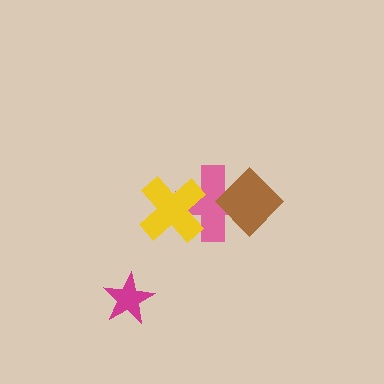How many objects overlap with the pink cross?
2 objects overlap with the pink cross.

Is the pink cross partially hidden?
Yes, it is partially covered by another shape.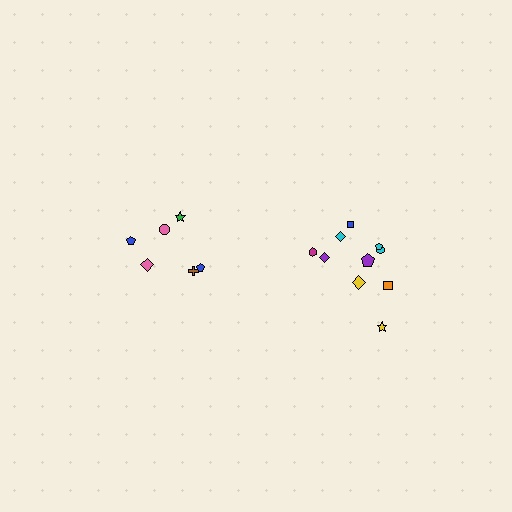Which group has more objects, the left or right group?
The right group.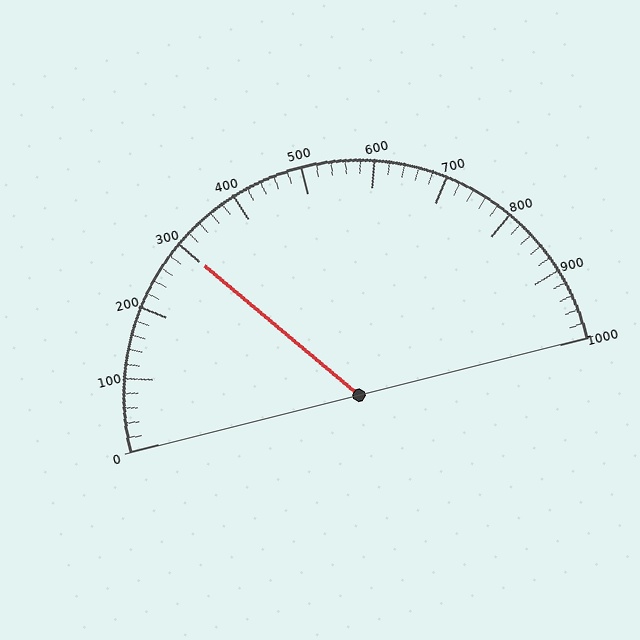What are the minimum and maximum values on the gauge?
The gauge ranges from 0 to 1000.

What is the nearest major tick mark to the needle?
The nearest major tick mark is 300.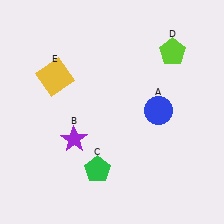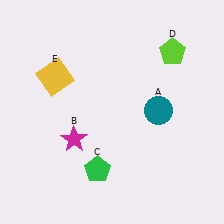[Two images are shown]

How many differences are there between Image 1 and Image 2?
There are 2 differences between the two images.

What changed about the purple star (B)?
In Image 1, B is purple. In Image 2, it changed to magenta.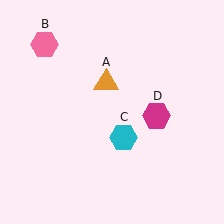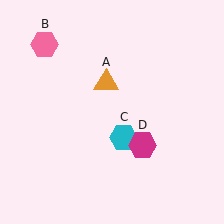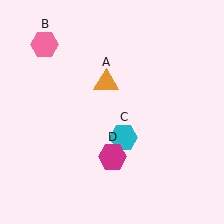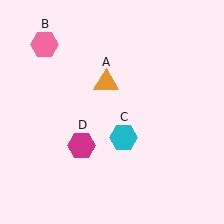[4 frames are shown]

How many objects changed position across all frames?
1 object changed position: magenta hexagon (object D).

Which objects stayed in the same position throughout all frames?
Orange triangle (object A) and pink hexagon (object B) and cyan hexagon (object C) remained stationary.